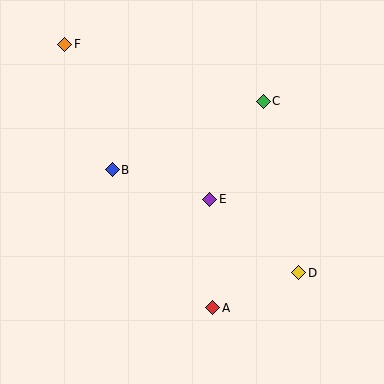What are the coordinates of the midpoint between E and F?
The midpoint between E and F is at (137, 122).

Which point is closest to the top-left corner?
Point F is closest to the top-left corner.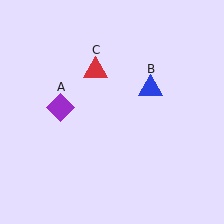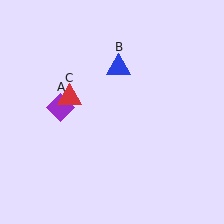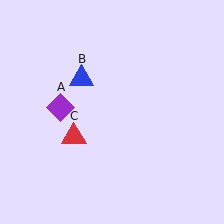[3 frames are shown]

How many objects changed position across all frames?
2 objects changed position: blue triangle (object B), red triangle (object C).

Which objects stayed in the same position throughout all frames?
Purple diamond (object A) remained stationary.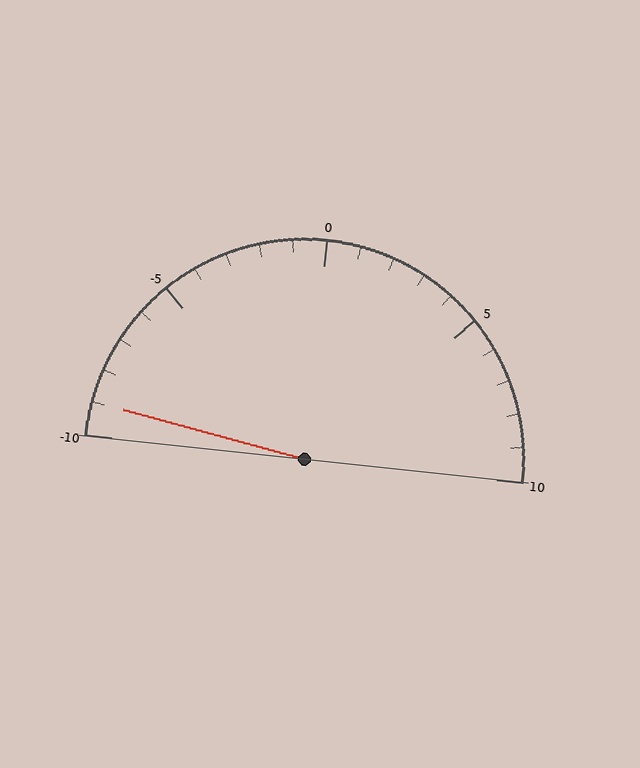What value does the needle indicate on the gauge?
The needle indicates approximately -9.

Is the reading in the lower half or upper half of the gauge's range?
The reading is in the lower half of the range (-10 to 10).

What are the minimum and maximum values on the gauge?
The gauge ranges from -10 to 10.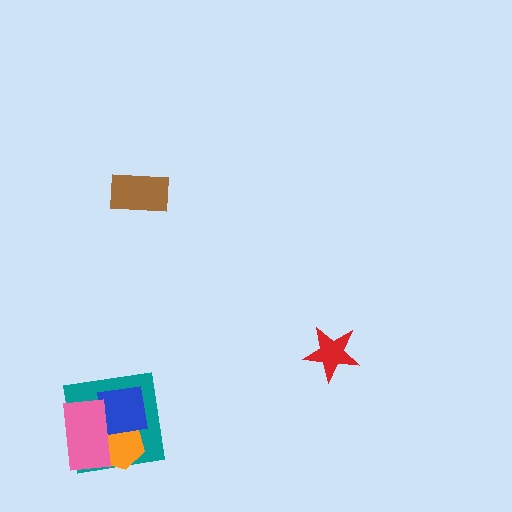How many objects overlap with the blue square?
3 objects overlap with the blue square.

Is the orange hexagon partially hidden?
Yes, it is partially covered by another shape.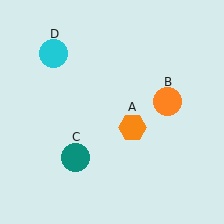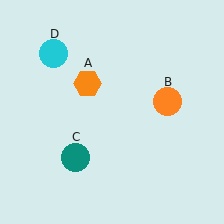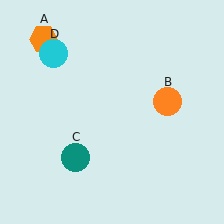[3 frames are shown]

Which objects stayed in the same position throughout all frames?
Orange circle (object B) and teal circle (object C) and cyan circle (object D) remained stationary.